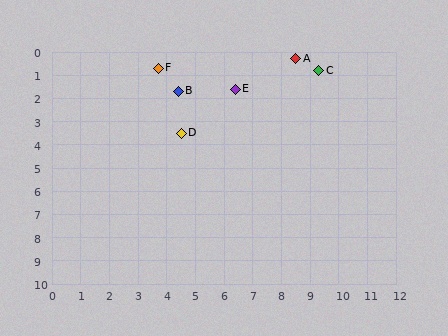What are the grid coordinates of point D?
Point D is at approximately (4.5, 3.5).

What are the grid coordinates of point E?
Point E is at approximately (6.4, 1.6).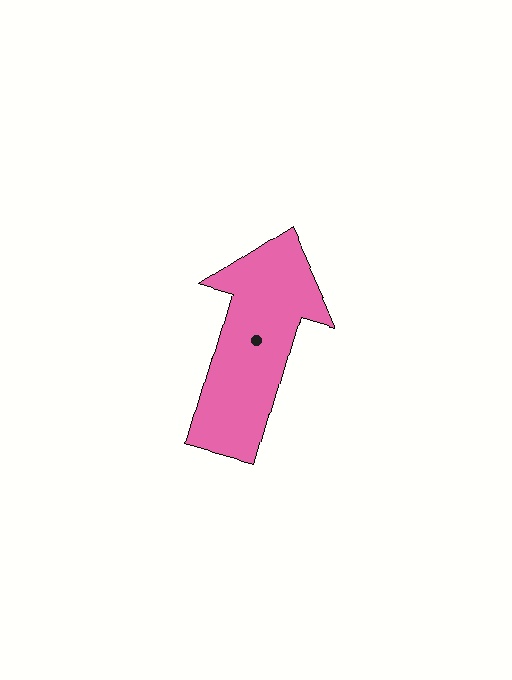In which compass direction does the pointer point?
North.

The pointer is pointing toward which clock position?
Roughly 1 o'clock.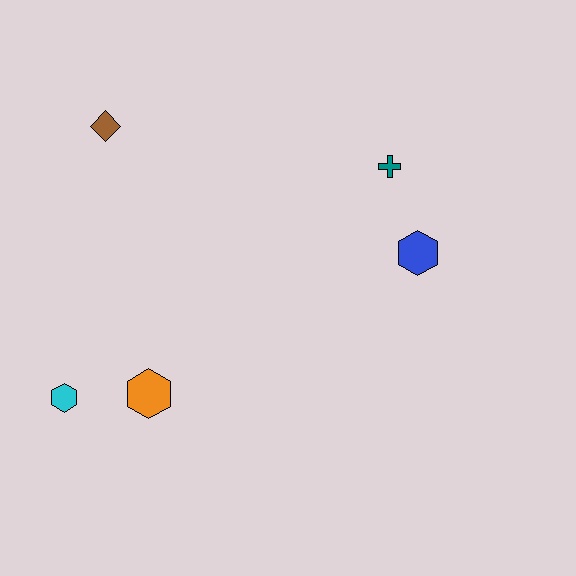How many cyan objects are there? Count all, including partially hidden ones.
There is 1 cyan object.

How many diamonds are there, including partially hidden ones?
There is 1 diamond.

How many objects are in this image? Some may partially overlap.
There are 5 objects.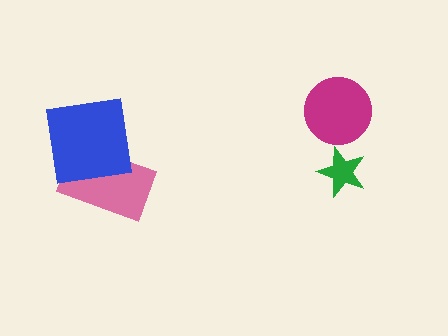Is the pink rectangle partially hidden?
Yes, it is partially covered by another shape.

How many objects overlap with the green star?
0 objects overlap with the green star.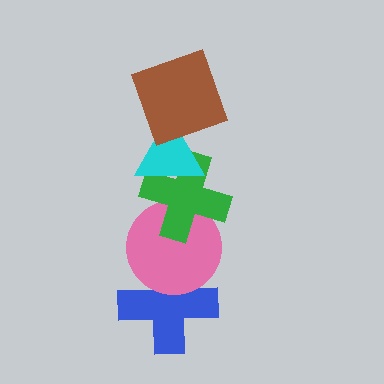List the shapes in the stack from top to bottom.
From top to bottom: the brown square, the cyan triangle, the green cross, the pink circle, the blue cross.